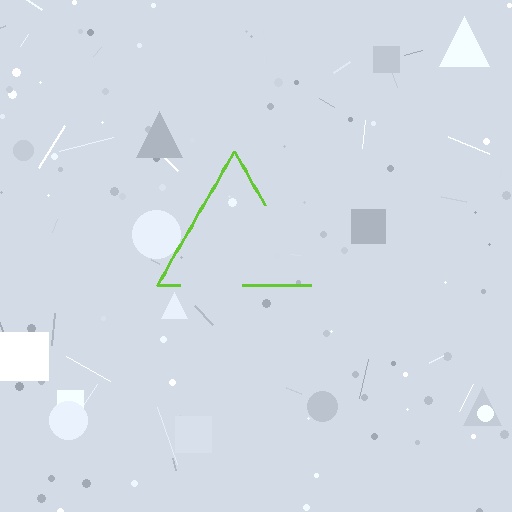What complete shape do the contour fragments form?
The contour fragments form a triangle.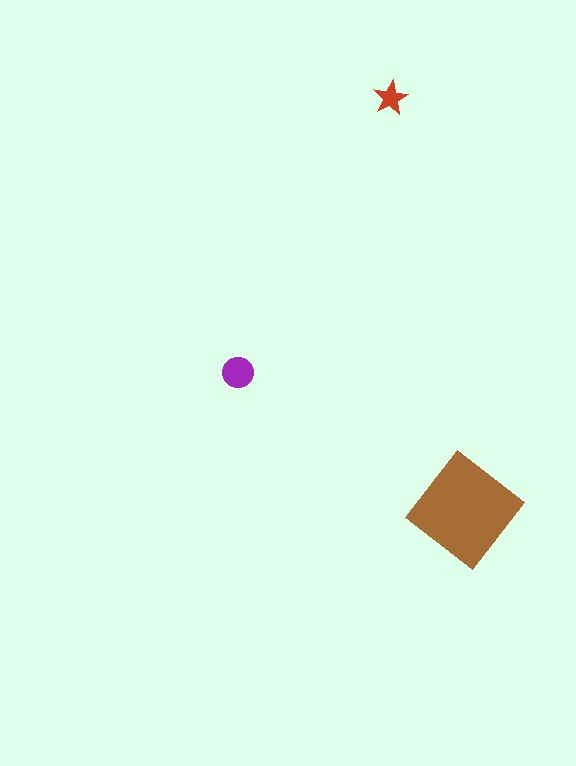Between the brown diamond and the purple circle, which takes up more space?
The brown diamond.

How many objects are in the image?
There are 3 objects in the image.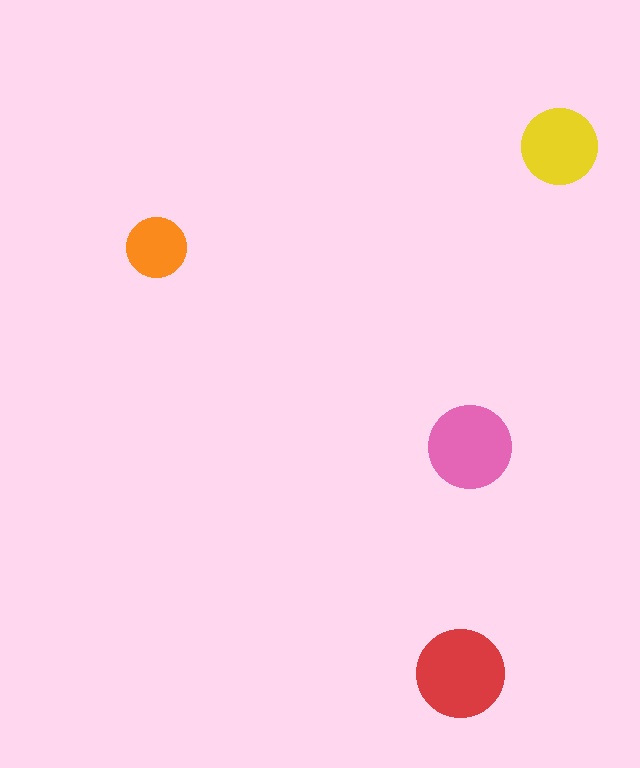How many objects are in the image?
There are 4 objects in the image.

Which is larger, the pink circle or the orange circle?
The pink one.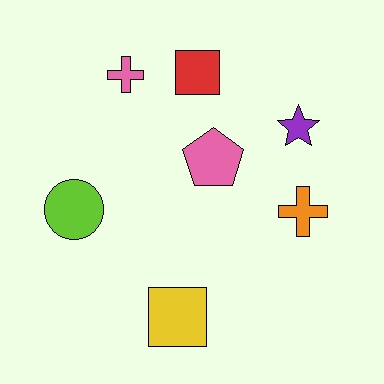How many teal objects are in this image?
There are no teal objects.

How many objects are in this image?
There are 7 objects.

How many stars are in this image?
There is 1 star.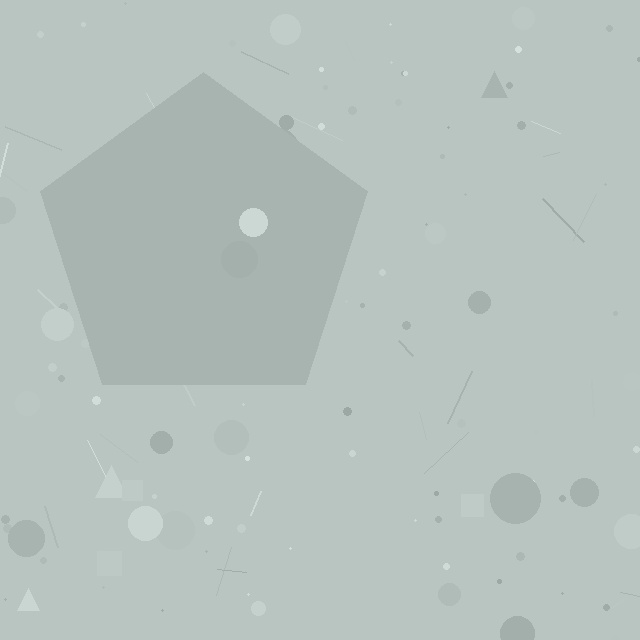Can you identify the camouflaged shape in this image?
The camouflaged shape is a pentagon.